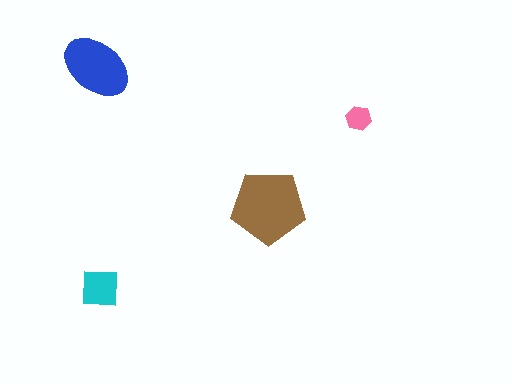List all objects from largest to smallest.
The brown pentagon, the blue ellipse, the cyan square, the pink hexagon.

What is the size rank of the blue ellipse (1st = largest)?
2nd.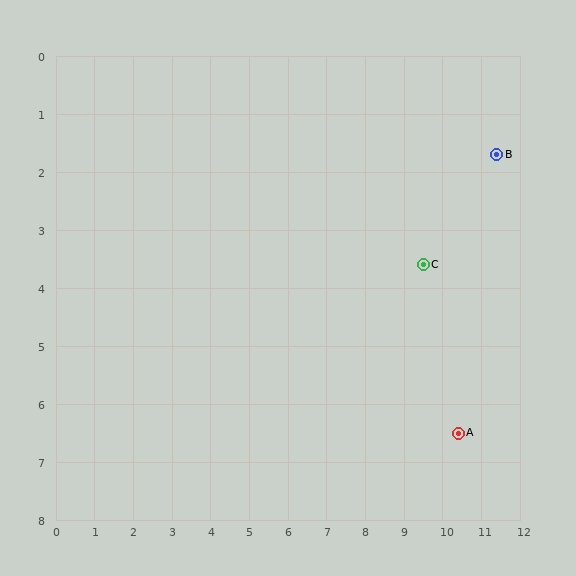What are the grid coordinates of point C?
Point C is at approximately (9.5, 3.6).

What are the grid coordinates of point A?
Point A is at approximately (10.4, 6.5).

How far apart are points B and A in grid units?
Points B and A are about 4.9 grid units apart.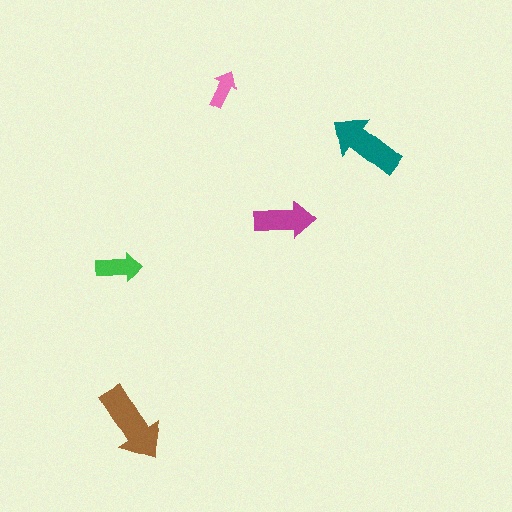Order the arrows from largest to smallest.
the brown one, the teal one, the magenta one, the green one, the pink one.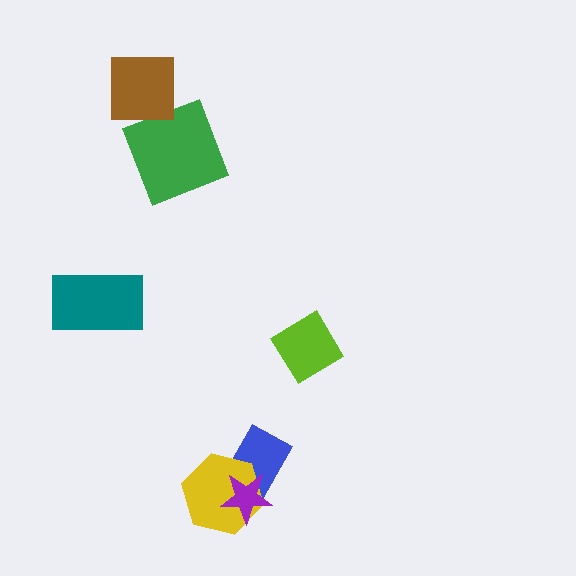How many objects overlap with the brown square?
0 objects overlap with the brown square.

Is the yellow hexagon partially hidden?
Yes, it is partially covered by another shape.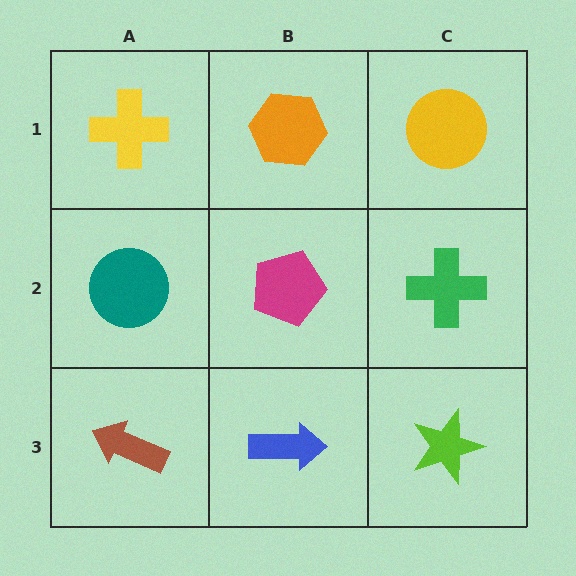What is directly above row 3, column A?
A teal circle.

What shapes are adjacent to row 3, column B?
A magenta pentagon (row 2, column B), a brown arrow (row 3, column A), a lime star (row 3, column C).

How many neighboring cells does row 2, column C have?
3.